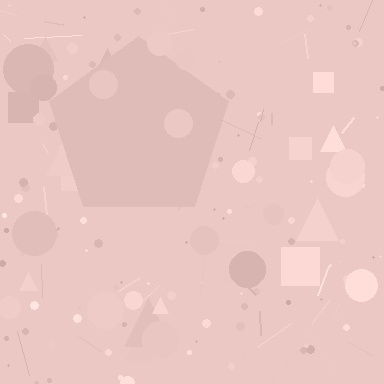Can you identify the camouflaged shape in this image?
The camouflaged shape is a pentagon.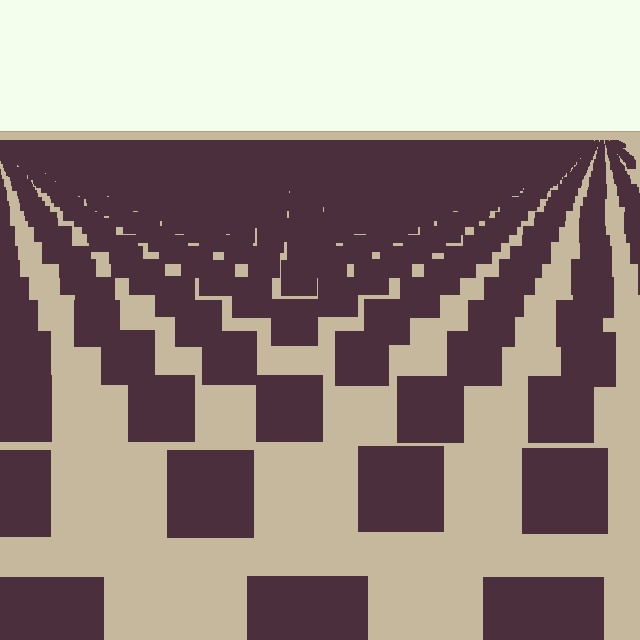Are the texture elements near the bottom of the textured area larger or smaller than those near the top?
Larger. Near the bottom, elements are closer to the viewer and appear at a bigger on-screen size.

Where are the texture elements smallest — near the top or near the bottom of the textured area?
Near the top.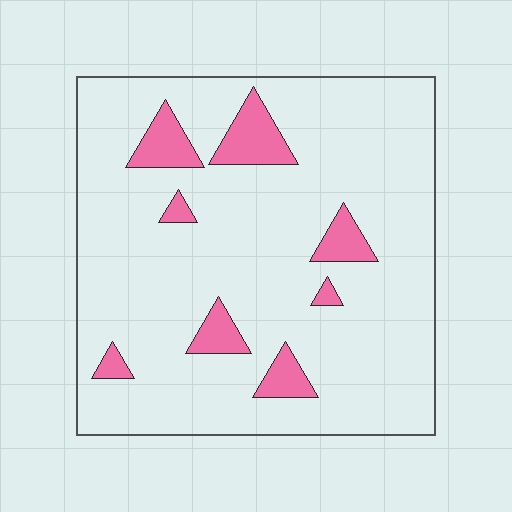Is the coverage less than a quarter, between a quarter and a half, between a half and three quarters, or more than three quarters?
Less than a quarter.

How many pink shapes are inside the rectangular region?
8.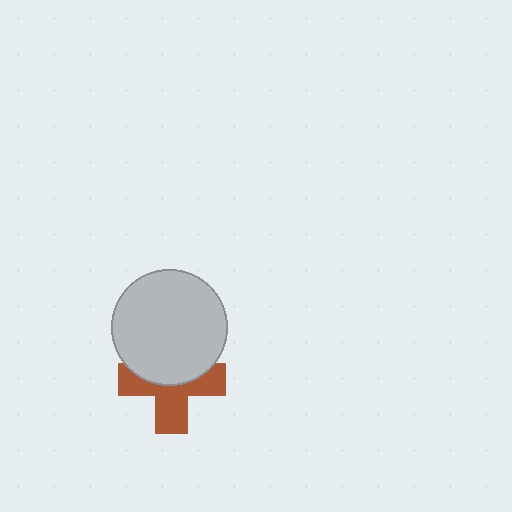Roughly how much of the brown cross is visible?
About half of it is visible (roughly 55%).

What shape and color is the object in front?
The object in front is a light gray circle.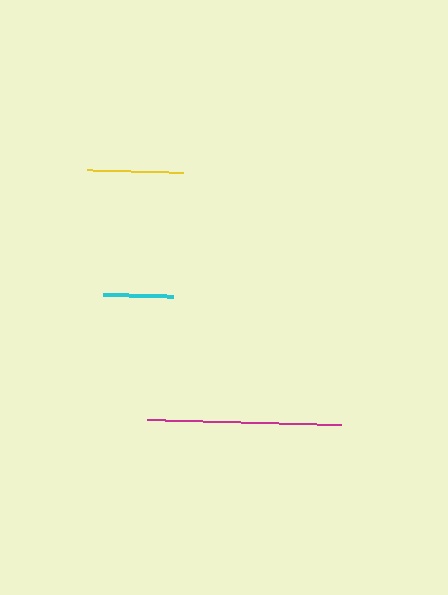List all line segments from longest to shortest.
From longest to shortest: magenta, yellow, cyan.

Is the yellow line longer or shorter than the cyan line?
The yellow line is longer than the cyan line.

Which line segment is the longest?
The magenta line is the longest at approximately 195 pixels.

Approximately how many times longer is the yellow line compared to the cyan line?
The yellow line is approximately 1.4 times the length of the cyan line.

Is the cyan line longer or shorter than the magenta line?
The magenta line is longer than the cyan line.